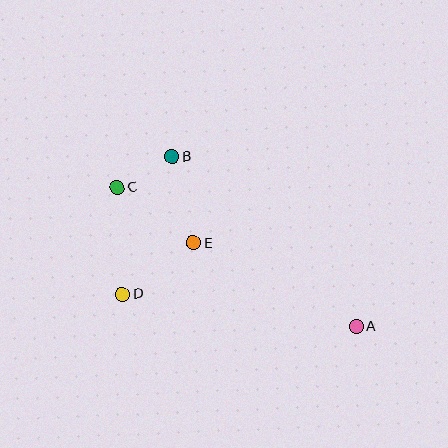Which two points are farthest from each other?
Points A and C are farthest from each other.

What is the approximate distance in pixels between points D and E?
The distance between D and E is approximately 87 pixels.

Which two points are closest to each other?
Points B and C are closest to each other.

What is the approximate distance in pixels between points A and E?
The distance between A and E is approximately 183 pixels.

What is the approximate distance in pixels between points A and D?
The distance between A and D is approximately 236 pixels.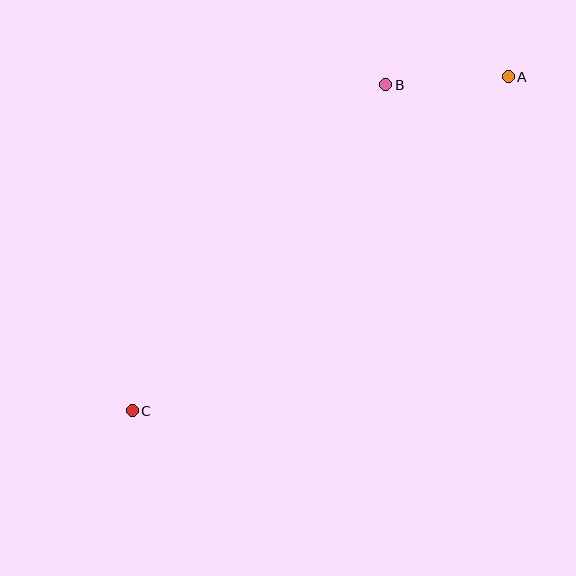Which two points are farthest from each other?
Points A and C are farthest from each other.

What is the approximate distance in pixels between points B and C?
The distance between B and C is approximately 413 pixels.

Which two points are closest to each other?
Points A and B are closest to each other.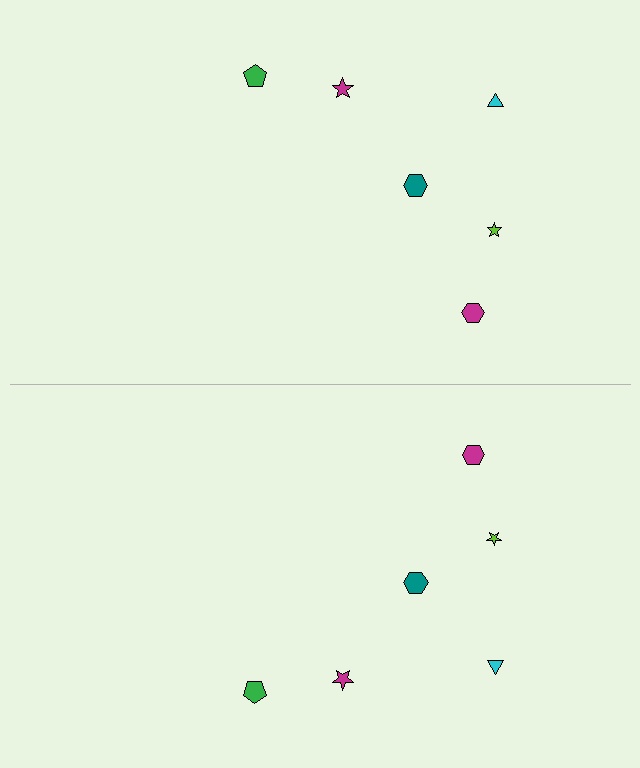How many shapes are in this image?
There are 12 shapes in this image.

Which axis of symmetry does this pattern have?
The pattern has a horizontal axis of symmetry running through the center of the image.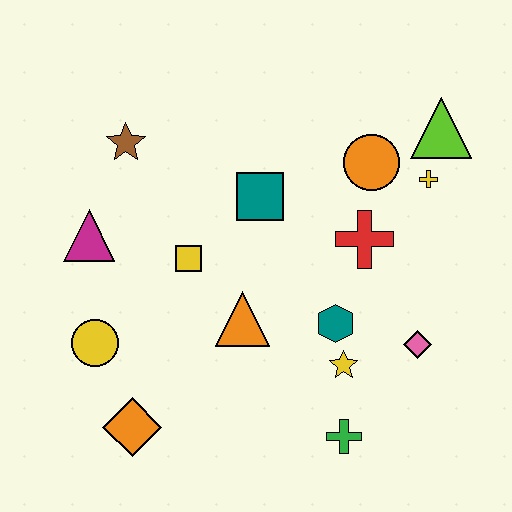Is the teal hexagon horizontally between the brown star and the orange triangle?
No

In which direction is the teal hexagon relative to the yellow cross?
The teal hexagon is below the yellow cross.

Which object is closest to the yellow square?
The orange triangle is closest to the yellow square.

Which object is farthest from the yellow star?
The brown star is farthest from the yellow star.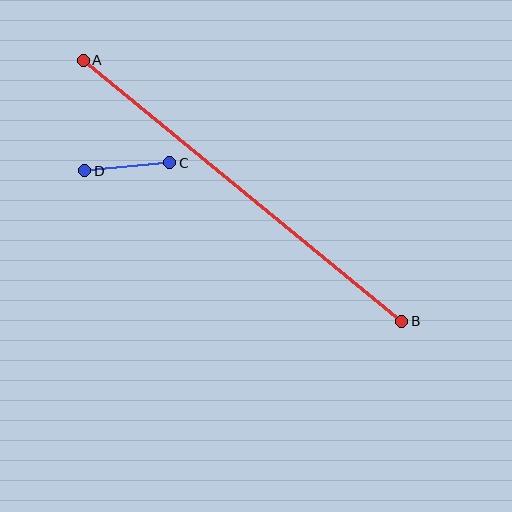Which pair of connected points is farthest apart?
Points A and B are farthest apart.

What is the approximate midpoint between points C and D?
The midpoint is at approximately (127, 167) pixels.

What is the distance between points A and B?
The distance is approximately 412 pixels.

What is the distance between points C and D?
The distance is approximately 85 pixels.